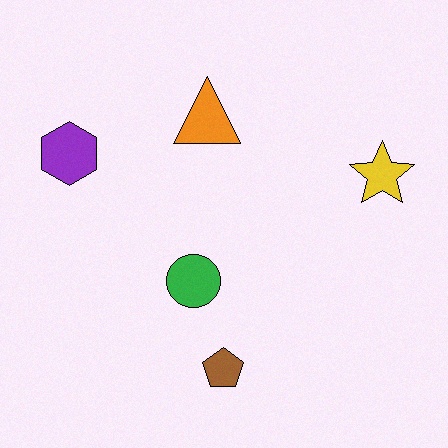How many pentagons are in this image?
There is 1 pentagon.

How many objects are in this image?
There are 5 objects.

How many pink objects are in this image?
There are no pink objects.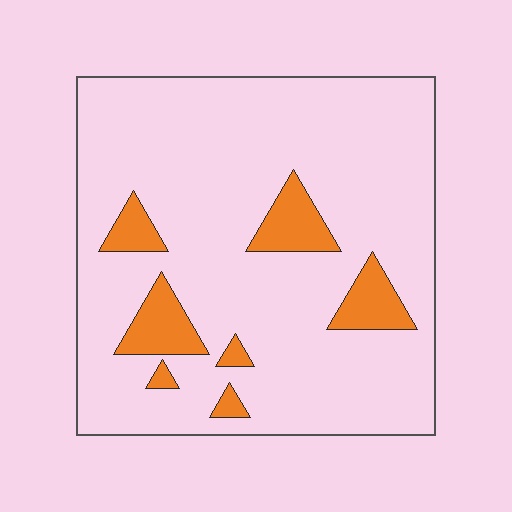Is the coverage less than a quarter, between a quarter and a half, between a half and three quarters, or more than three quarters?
Less than a quarter.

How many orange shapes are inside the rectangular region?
7.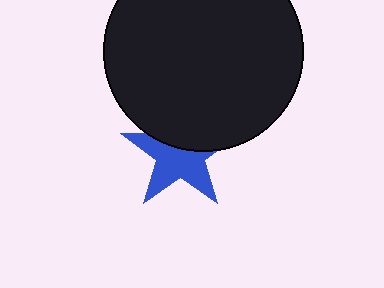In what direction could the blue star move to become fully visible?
The blue star could move down. That would shift it out from behind the black circle entirely.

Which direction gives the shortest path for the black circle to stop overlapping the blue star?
Moving up gives the shortest separation.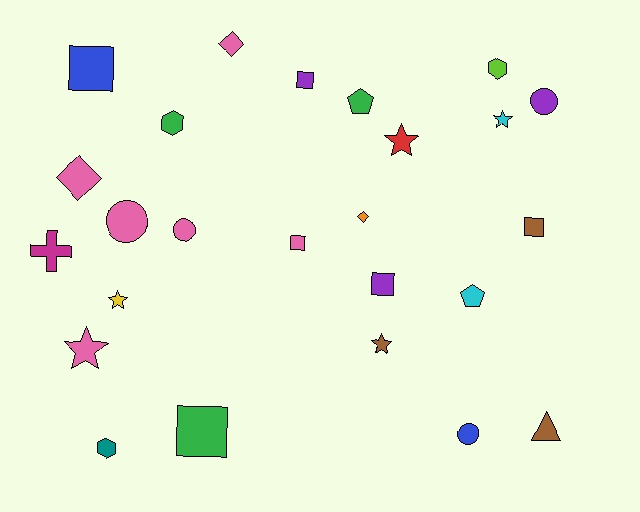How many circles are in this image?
There are 4 circles.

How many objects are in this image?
There are 25 objects.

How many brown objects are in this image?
There are 3 brown objects.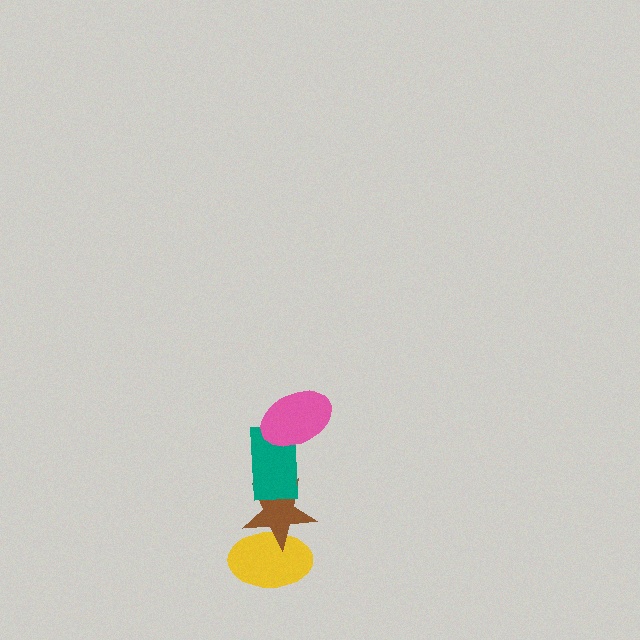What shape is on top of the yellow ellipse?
The brown star is on top of the yellow ellipse.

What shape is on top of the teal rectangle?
The pink ellipse is on top of the teal rectangle.